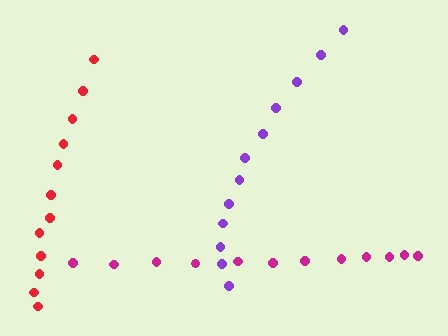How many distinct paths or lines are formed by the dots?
There are 3 distinct paths.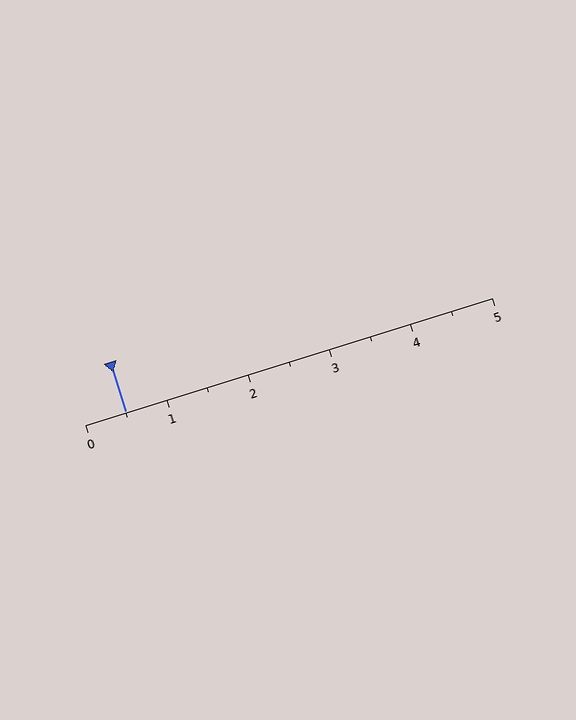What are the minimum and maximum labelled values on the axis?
The axis runs from 0 to 5.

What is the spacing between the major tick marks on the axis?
The major ticks are spaced 1 apart.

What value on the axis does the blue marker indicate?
The marker indicates approximately 0.5.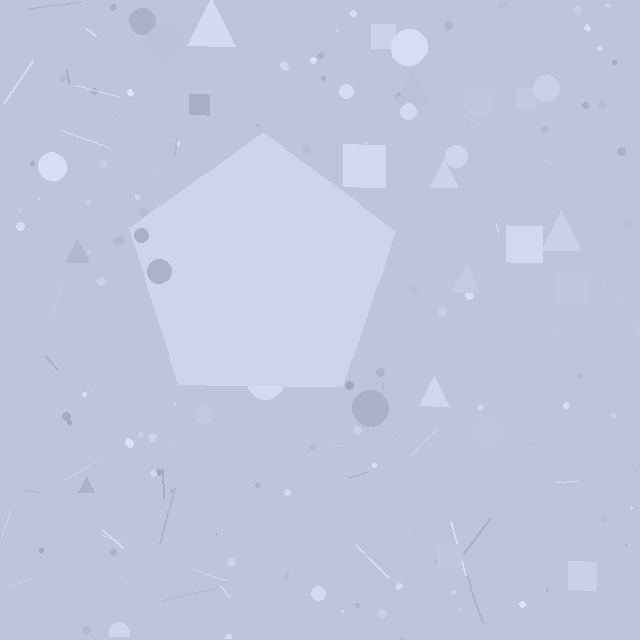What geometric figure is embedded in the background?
A pentagon is embedded in the background.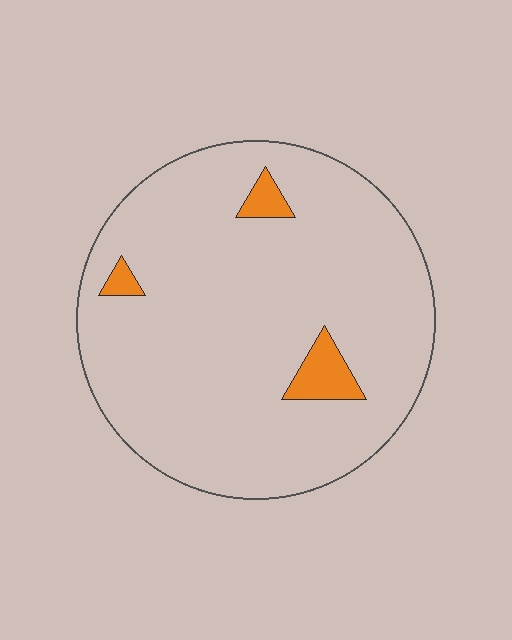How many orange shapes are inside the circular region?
3.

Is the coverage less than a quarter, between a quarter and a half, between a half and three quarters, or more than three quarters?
Less than a quarter.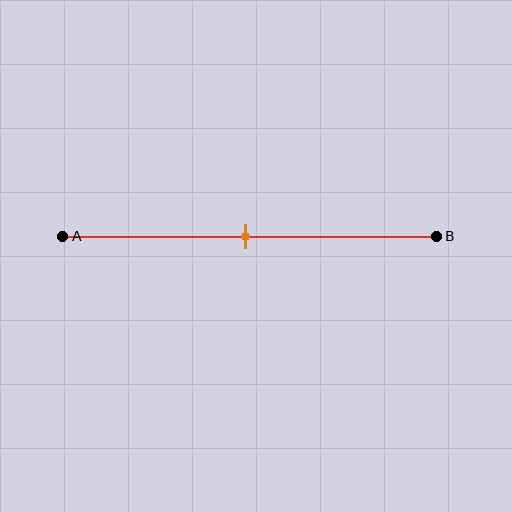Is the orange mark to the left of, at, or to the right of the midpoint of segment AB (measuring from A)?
The orange mark is approximately at the midpoint of segment AB.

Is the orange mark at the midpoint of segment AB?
Yes, the mark is approximately at the midpoint.